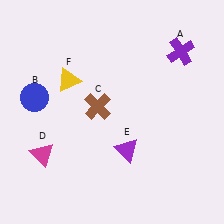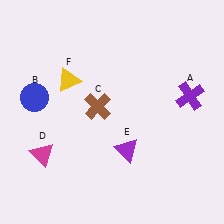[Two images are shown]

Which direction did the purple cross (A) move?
The purple cross (A) moved down.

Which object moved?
The purple cross (A) moved down.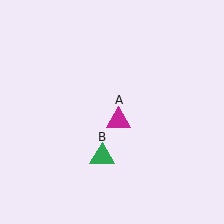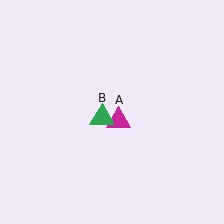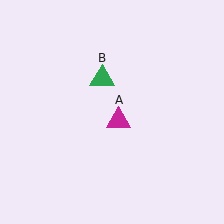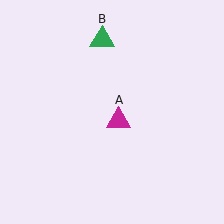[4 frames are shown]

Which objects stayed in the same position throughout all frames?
Magenta triangle (object A) remained stationary.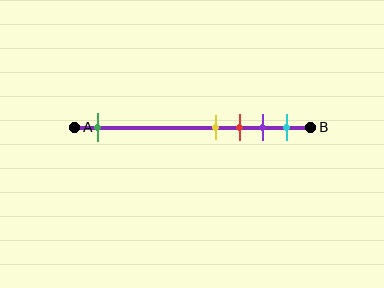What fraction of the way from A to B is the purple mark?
The purple mark is approximately 80% (0.8) of the way from A to B.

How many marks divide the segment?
There are 5 marks dividing the segment.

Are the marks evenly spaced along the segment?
No, the marks are not evenly spaced.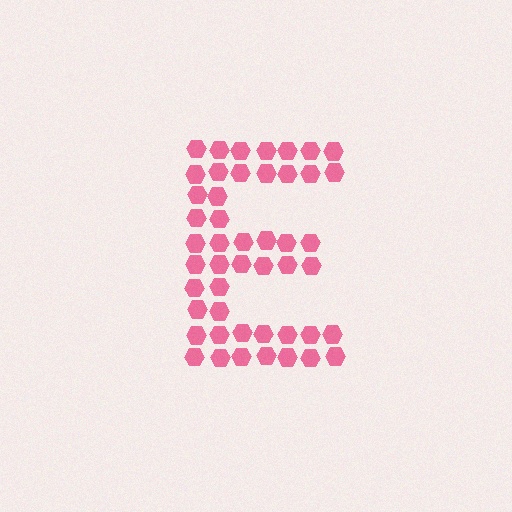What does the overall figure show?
The overall figure shows the letter E.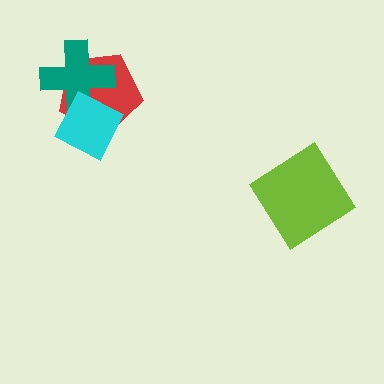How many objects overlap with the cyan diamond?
2 objects overlap with the cyan diamond.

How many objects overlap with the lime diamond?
0 objects overlap with the lime diamond.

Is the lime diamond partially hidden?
No, no other shape covers it.